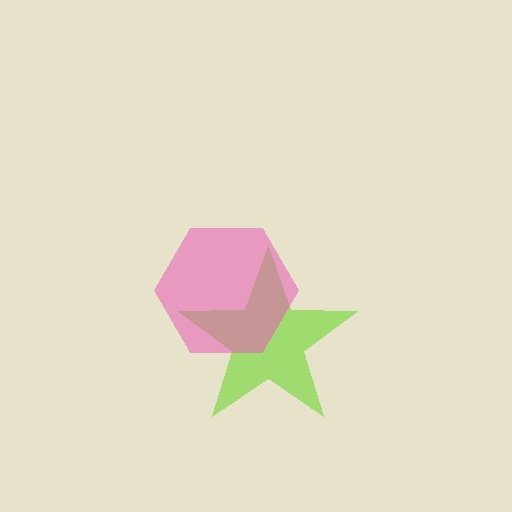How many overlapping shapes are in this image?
There are 2 overlapping shapes in the image.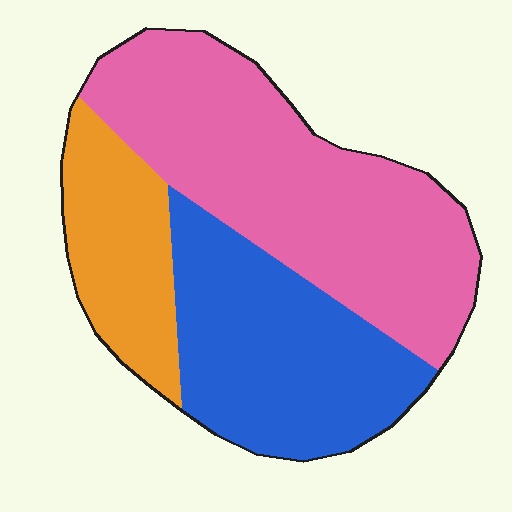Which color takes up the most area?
Pink, at roughly 50%.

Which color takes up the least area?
Orange, at roughly 20%.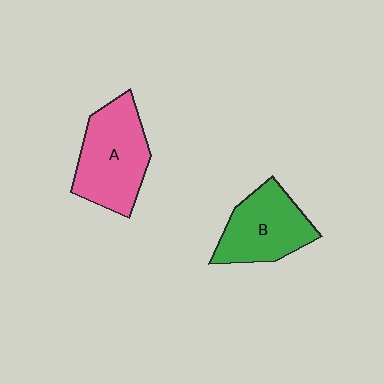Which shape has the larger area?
Shape A (pink).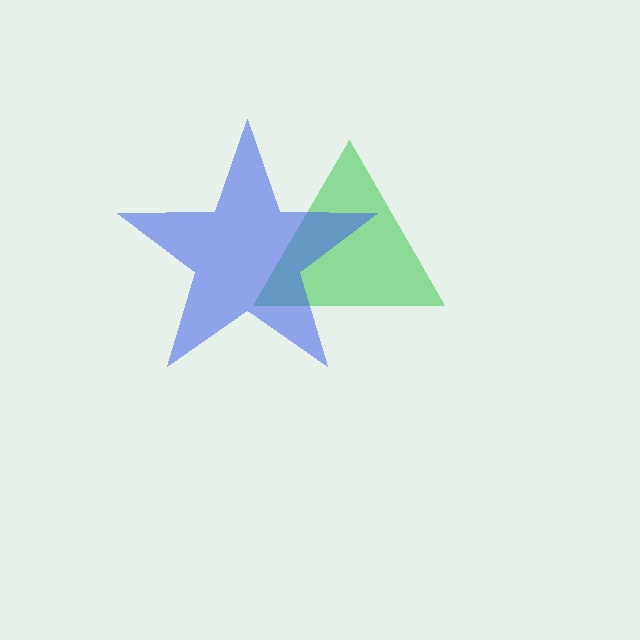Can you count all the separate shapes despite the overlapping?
Yes, there are 2 separate shapes.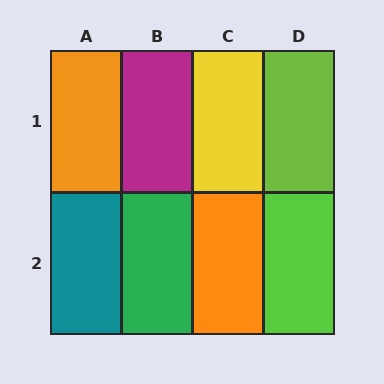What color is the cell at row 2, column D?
Lime.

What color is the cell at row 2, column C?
Orange.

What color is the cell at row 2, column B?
Green.